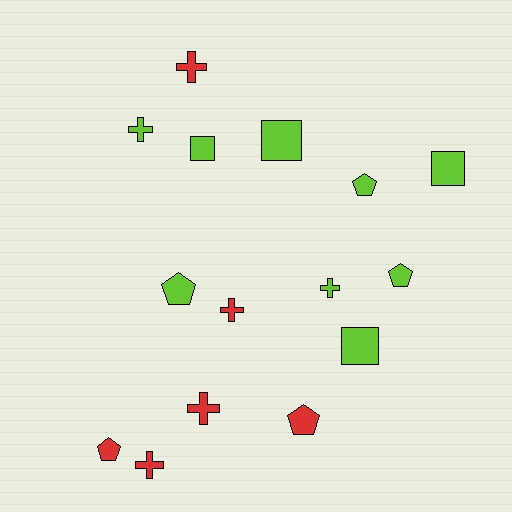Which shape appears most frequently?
Cross, with 6 objects.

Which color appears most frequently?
Lime, with 9 objects.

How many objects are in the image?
There are 15 objects.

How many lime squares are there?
There are 4 lime squares.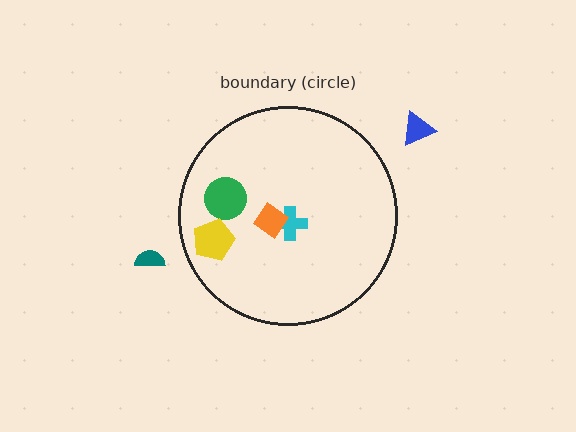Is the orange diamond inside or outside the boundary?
Inside.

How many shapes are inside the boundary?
4 inside, 2 outside.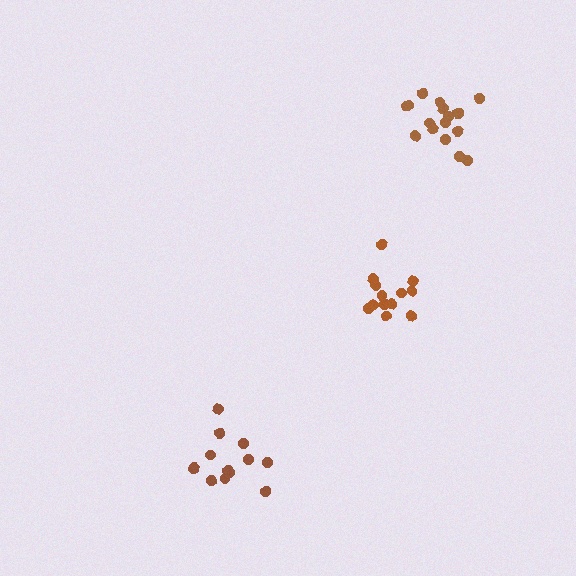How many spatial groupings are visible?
There are 3 spatial groupings.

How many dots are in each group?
Group 1: 13 dots, Group 2: 13 dots, Group 3: 17 dots (43 total).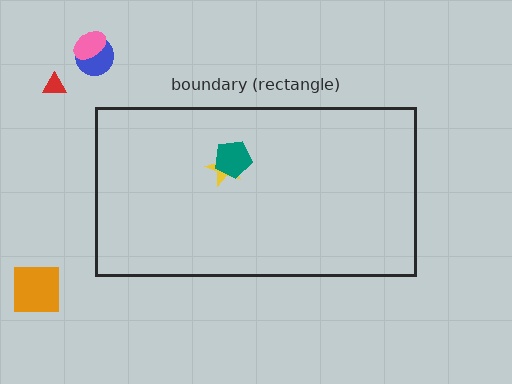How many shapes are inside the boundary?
2 inside, 4 outside.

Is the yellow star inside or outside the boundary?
Inside.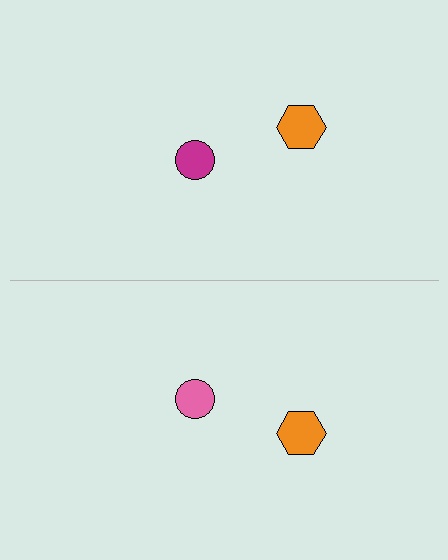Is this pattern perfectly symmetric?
No, the pattern is not perfectly symmetric. The pink circle on the bottom side breaks the symmetry — its mirror counterpart is magenta.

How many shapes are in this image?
There are 4 shapes in this image.